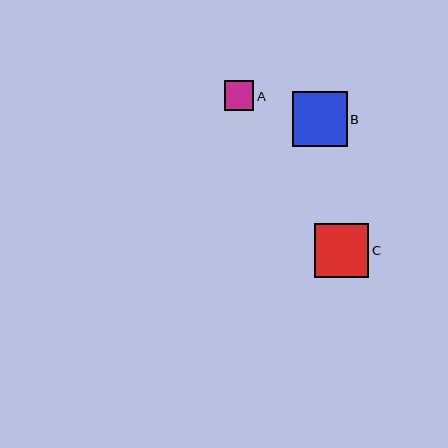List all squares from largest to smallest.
From largest to smallest: B, C, A.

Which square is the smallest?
Square A is the smallest with a size of approximately 29 pixels.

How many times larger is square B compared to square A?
Square B is approximately 1.9 times the size of square A.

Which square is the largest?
Square B is the largest with a size of approximately 55 pixels.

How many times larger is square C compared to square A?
Square C is approximately 1.8 times the size of square A.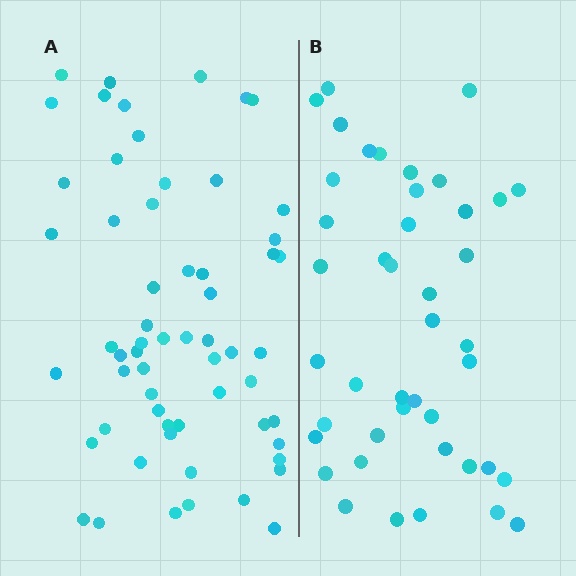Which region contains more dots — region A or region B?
Region A (the left region) has more dots.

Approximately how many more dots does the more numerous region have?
Region A has approximately 15 more dots than region B.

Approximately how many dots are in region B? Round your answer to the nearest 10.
About 40 dots. (The exact count is 43, which rounds to 40.)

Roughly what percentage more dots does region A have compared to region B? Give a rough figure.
About 40% more.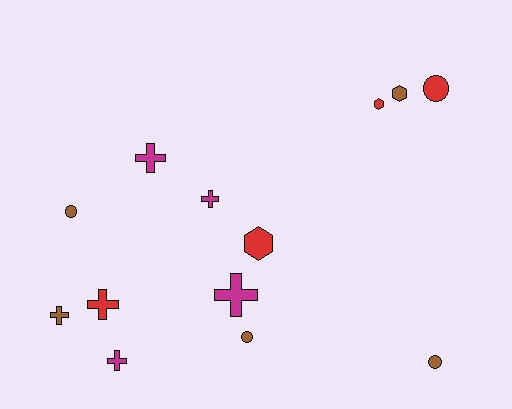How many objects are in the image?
There are 13 objects.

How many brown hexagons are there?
There is 1 brown hexagon.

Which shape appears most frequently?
Cross, with 6 objects.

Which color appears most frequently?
Brown, with 5 objects.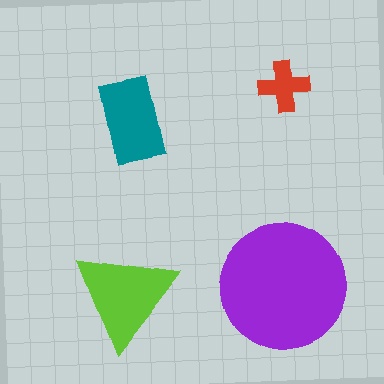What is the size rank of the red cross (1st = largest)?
4th.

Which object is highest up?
The red cross is topmost.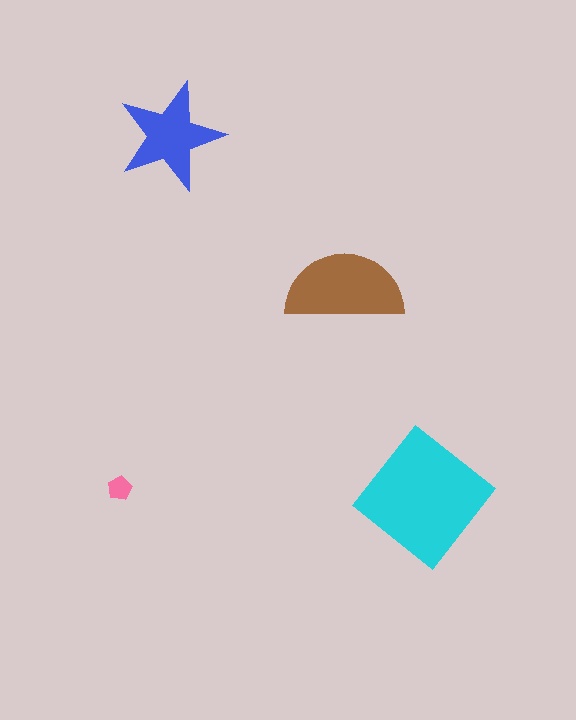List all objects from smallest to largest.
The pink pentagon, the blue star, the brown semicircle, the cyan diamond.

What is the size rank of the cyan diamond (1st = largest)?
1st.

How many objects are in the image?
There are 4 objects in the image.